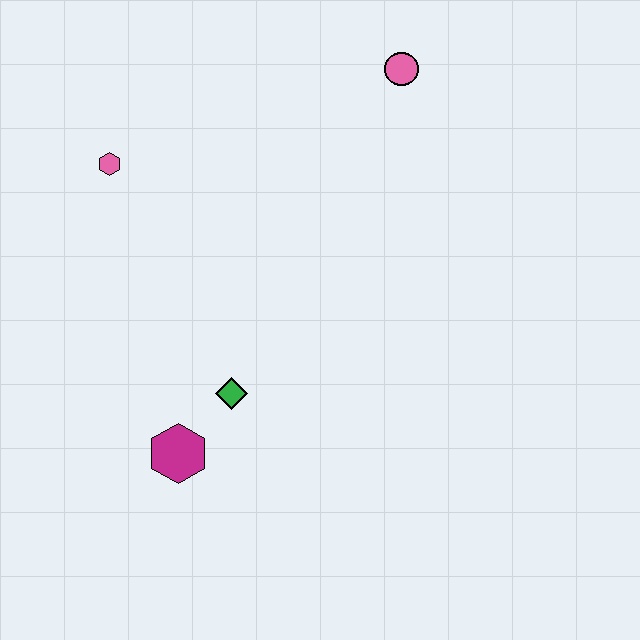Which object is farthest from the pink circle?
The magenta hexagon is farthest from the pink circle.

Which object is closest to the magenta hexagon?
The green diamond is closest to the magenta hexagon.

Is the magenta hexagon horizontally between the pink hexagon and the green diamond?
Yes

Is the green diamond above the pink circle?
No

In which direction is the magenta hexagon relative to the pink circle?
The magenta hexagon is below the pink circle.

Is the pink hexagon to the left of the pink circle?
Yes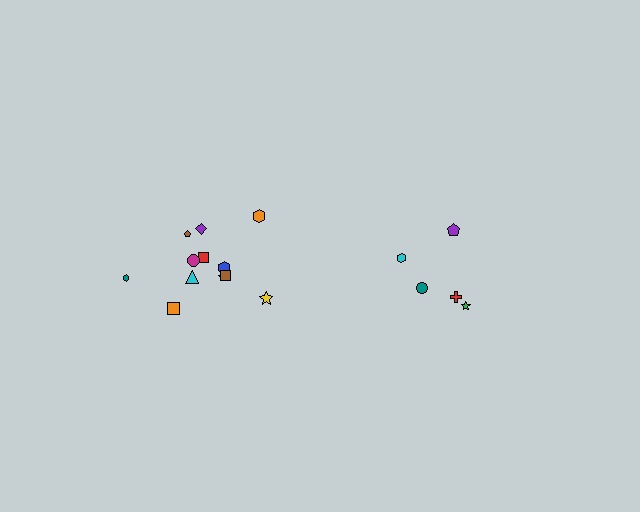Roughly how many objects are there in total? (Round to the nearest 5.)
Roughly 15 objects in total.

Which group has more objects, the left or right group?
The left group.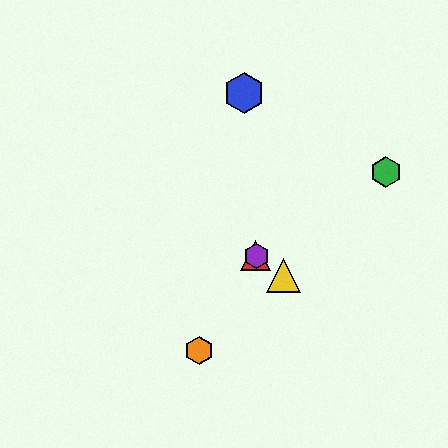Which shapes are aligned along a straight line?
The red triangle, the yellow triangle, the purple hexagon are aligned along a straight line.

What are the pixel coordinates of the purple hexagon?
The purple hexagon is at (256, 256).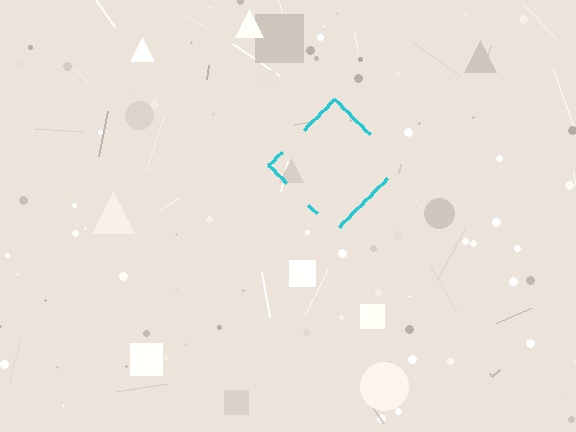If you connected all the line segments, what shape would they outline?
They would outline a diamond.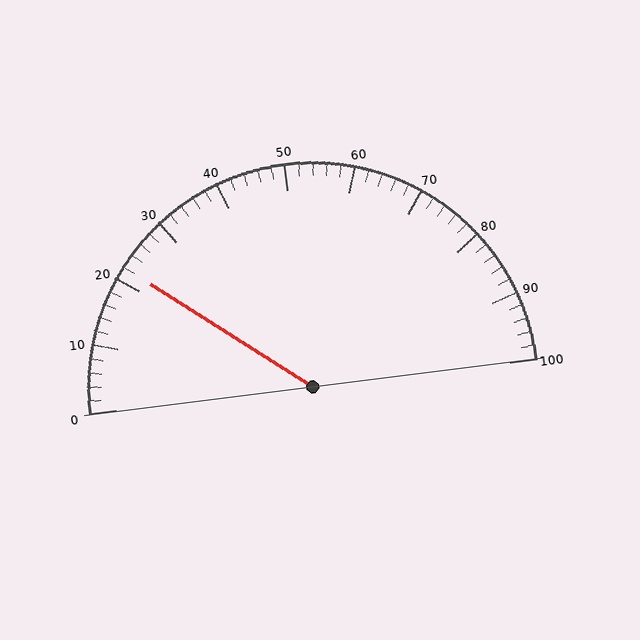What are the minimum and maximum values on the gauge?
The gauge ranges from 0 to 100.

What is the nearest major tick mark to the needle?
The nearest major tick mark is 20.